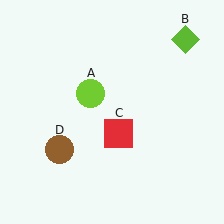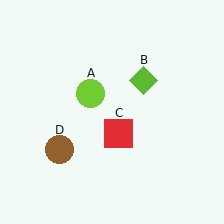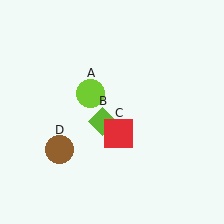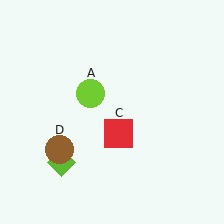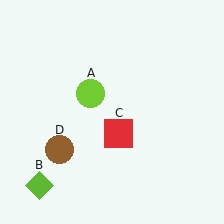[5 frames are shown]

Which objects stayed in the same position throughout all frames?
Lime circle (object A) and red square (object C) and brown circle (object D) remained stationary.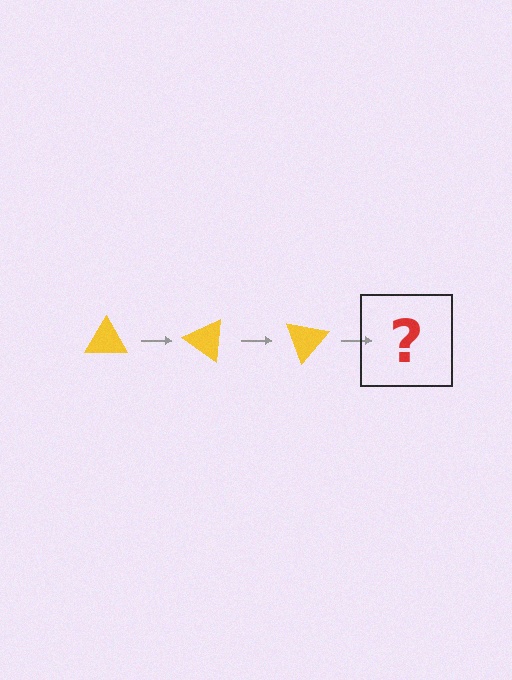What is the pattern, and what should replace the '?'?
The pattern is that the triangle rotates 35 degrees each step. The '?' should be a yellow triangle rotated 105 degrees.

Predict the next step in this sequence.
The next step is a yellow triangle rotated 105 degrees.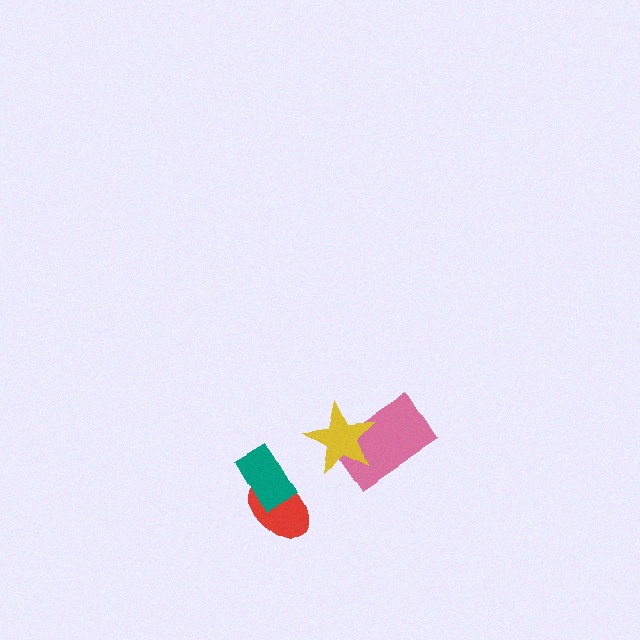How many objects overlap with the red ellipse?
1 object overlaps with the red ellipse.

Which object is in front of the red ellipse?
The teal rectangle is in front of the red ellipse.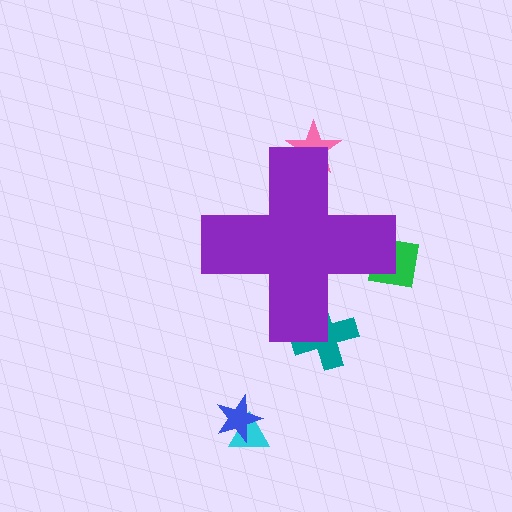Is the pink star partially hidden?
Yes, the pink star is partially hidden behind the purple cross.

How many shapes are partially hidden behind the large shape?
3 shapes are partially hidden.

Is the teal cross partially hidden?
Yes, the teal cross is partially hidden behind the purple cross.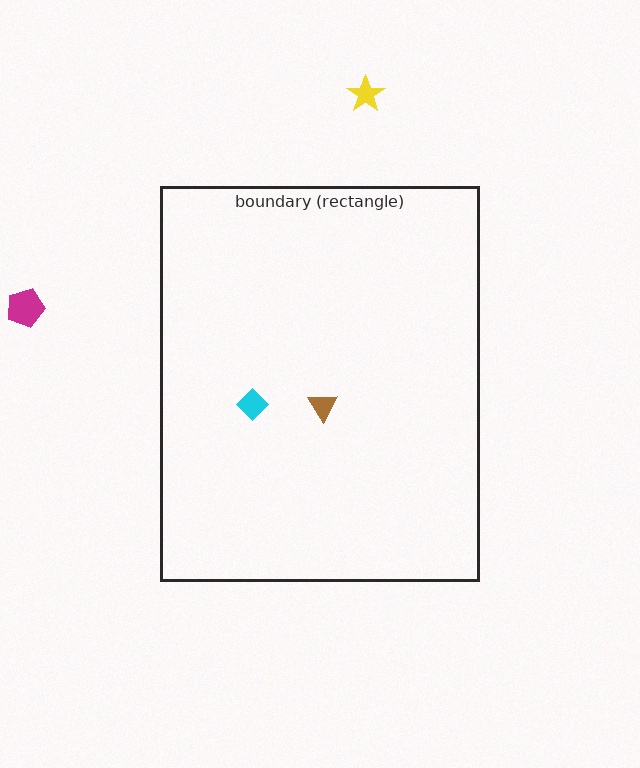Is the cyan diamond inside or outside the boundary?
Inside.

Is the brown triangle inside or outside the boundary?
Inside.